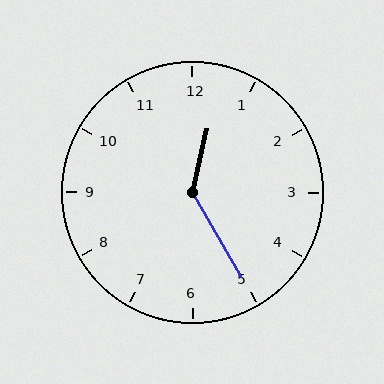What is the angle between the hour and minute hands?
Approximately 138 degrees.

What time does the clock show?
12:25.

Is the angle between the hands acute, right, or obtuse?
It is obtuse.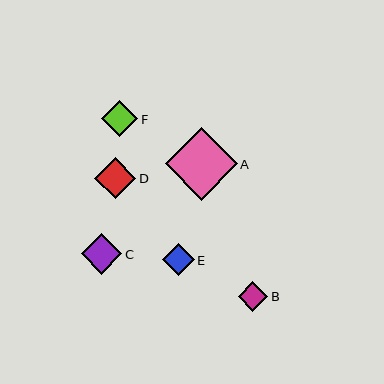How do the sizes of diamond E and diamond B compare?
Diamond E and diamond B are approximately the same size.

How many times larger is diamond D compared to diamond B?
Diamond D is approximately 1.4 times the size of diamond B.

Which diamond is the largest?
Diamond A is the largest with a size of approximately 72 pixels.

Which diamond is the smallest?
Diamond B is the smallest with a size of approximately 30 pixels.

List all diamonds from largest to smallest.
From largest to smallest: A, D, C, F, E, B.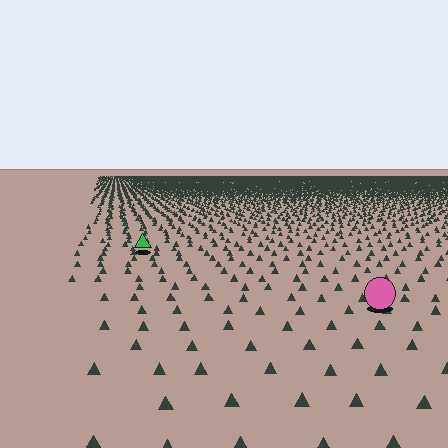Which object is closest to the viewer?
The pink circle is closest. The texture marks near it are larger and more spread out.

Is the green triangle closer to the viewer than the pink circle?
No. The pink circle is closer — you can tell from the texture gradient: the ground texture is coarser near it.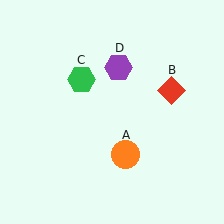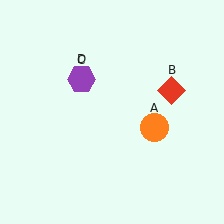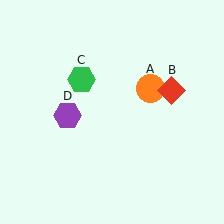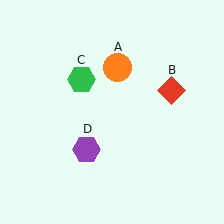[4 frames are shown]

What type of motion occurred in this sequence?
The orange circle (object A), purple hexagon (object D) rotated counterclockwise around the center of the scene.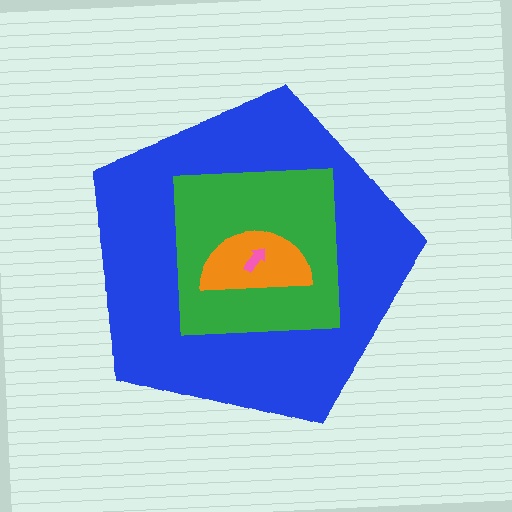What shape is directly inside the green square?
The orange semicircle.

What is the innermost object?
The pink arrow.